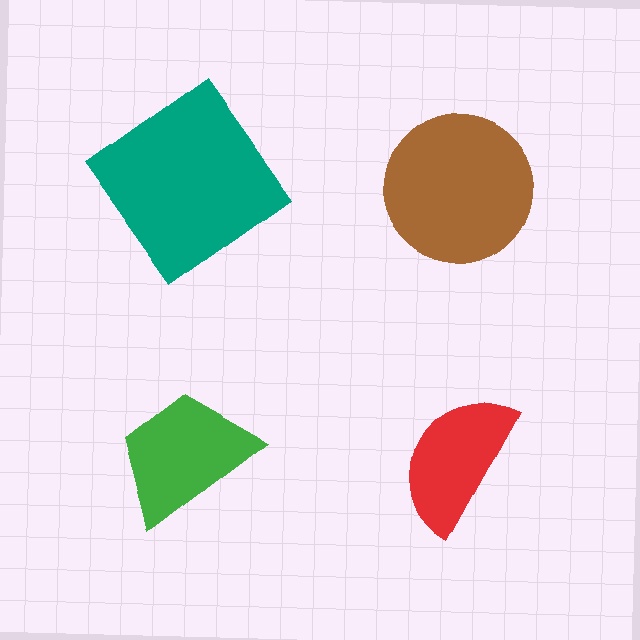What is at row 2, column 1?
A green trapezoid.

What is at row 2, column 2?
A red semicircle.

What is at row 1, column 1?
A teal diamond.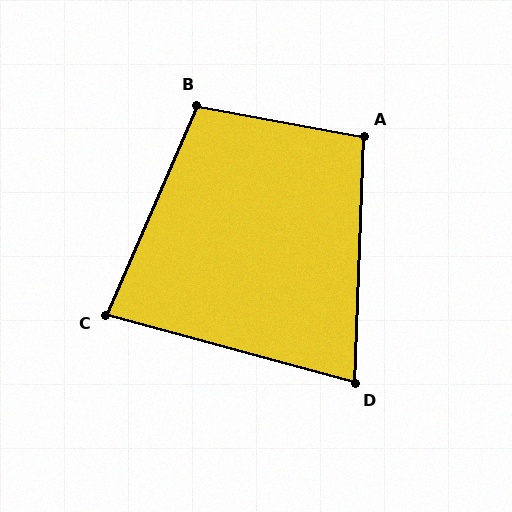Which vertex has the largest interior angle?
B, at approximately 103 degrees.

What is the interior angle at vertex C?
Approximately 82 degrees (acute).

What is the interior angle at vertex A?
Approximately 98 degrees (obtuse).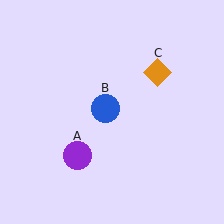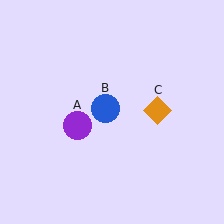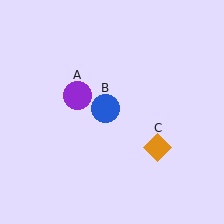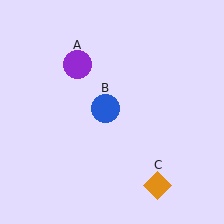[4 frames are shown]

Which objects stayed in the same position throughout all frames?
Blue circle (object B) remained stationary.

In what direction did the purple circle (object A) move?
The purple circle (object A) moved up.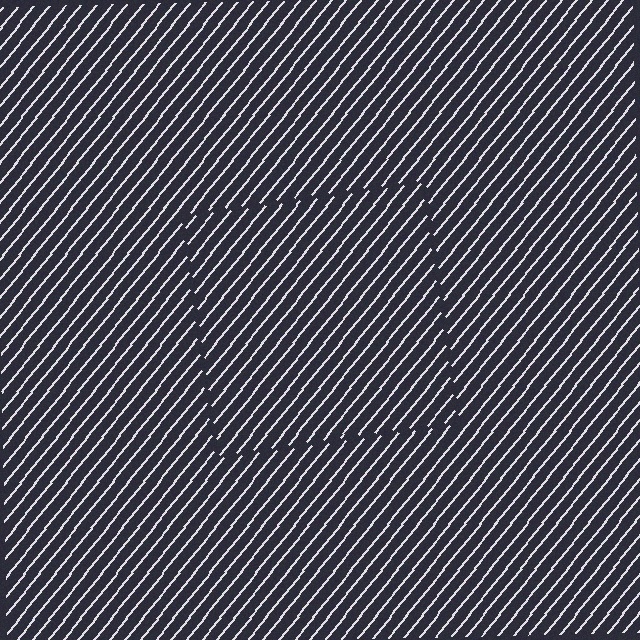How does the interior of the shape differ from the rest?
The interior of the shape contains the same grating, shifted by half a period — the contour is defined by the phase discontinuity where line-ends from the inner and outer gratings abut.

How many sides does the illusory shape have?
4 sides — the line-ends trace a square.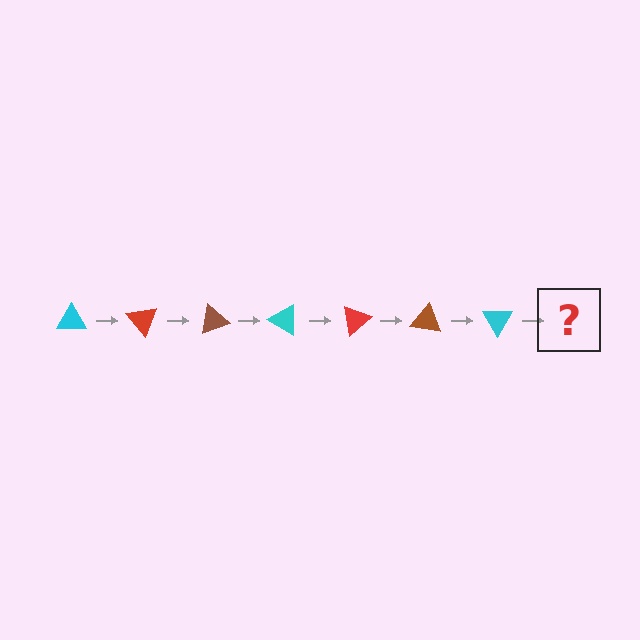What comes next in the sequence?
The next element should be a red triangle, rotated 350 degrees from the start.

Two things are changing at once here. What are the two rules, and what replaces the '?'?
The two rules are that it rotates 50 degrees each step and the color cycles through cyan, red, and brown. The '?' should be a red triangle, rotated 350 degrees from the start.